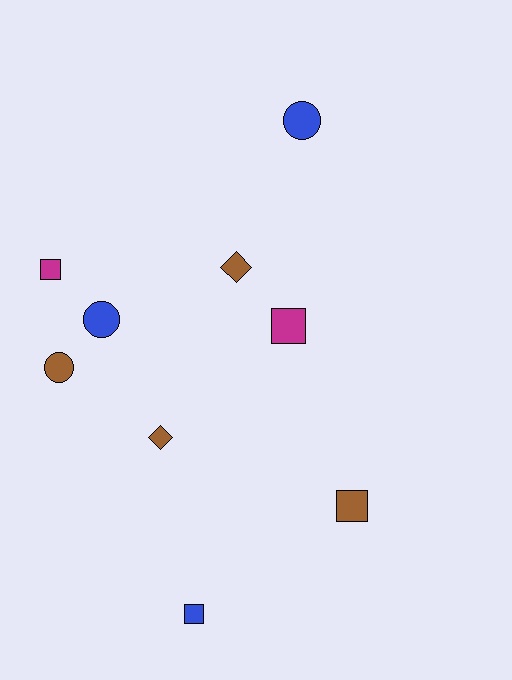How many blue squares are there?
There is 1 blue square.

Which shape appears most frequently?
Square, with 4 objects.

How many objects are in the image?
There are 9 objects.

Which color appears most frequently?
Brown, with 4 objects.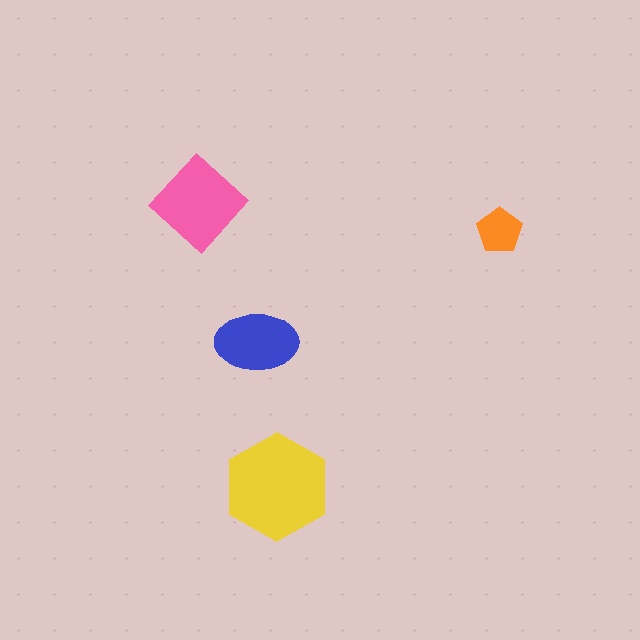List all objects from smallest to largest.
The orange pentagon, the blue ellipse, the pink diamond, the yellow hexagon.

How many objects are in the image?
There are 4 objects in the image.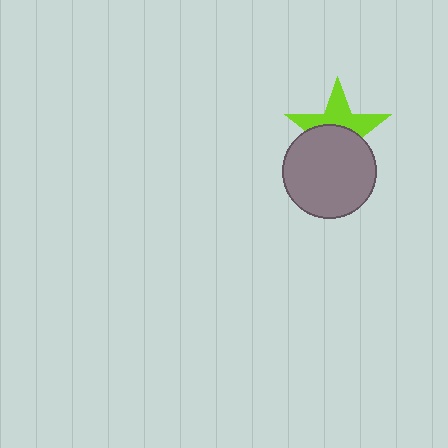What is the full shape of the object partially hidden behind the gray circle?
The partially hidden object is a lime star.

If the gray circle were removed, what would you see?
You would see the complete lime star.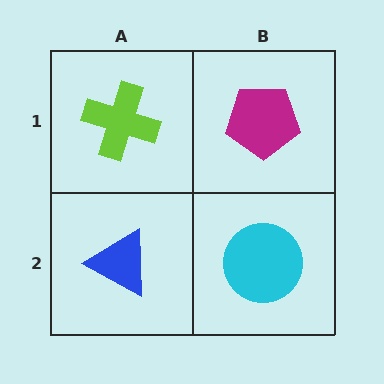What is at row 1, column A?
A lime cross.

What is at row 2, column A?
A blue triangle.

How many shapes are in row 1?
2 shapes.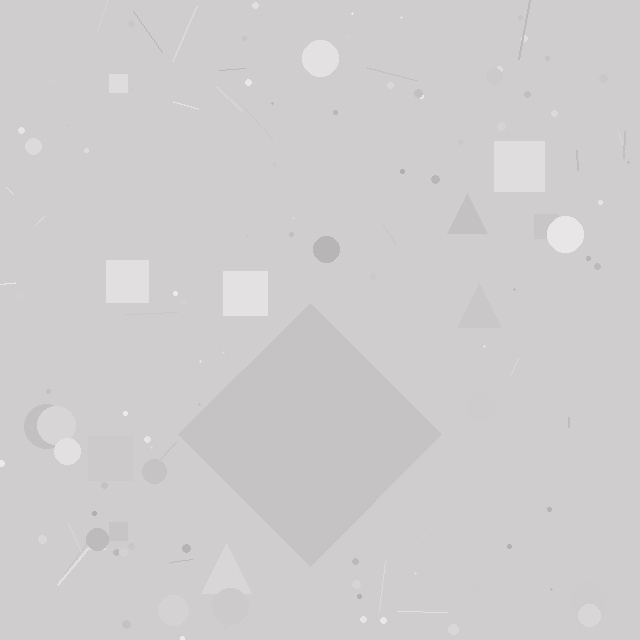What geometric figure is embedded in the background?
A diamond is embedded in the background.